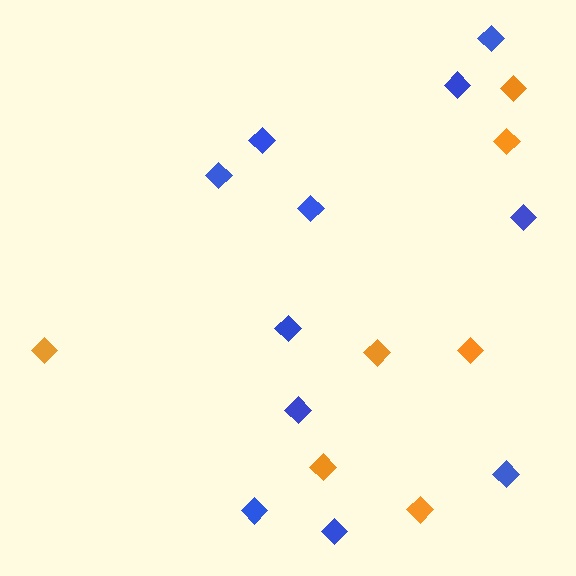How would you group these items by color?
There are 2 groups: one group of orange diamonds (7) and one group of blue diamonds (11).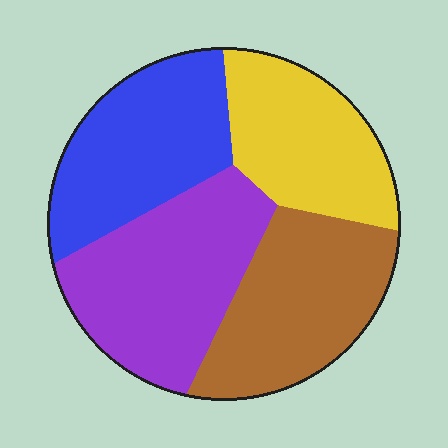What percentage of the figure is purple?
Purple takes up about one quarter (1/4) of the figure.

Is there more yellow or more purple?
Purple.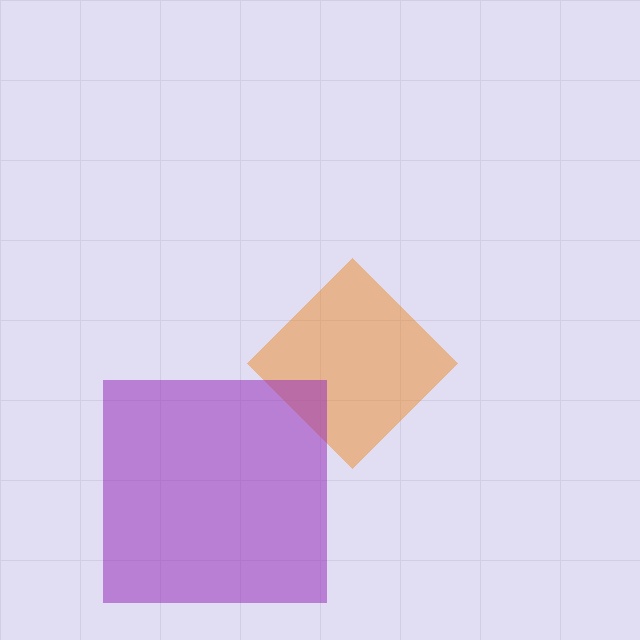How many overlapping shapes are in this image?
There are 2 overlapping shapes in the image.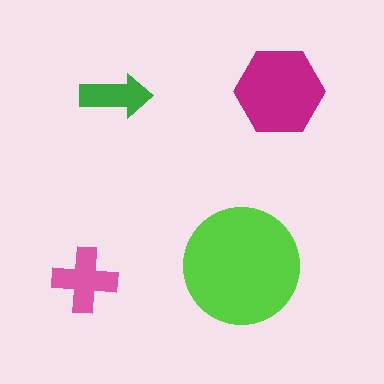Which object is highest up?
The magenta hexagon is topmost.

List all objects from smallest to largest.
The green arrow, the pink cross, the magenta hexagon, the lime circle.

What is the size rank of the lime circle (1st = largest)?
1st.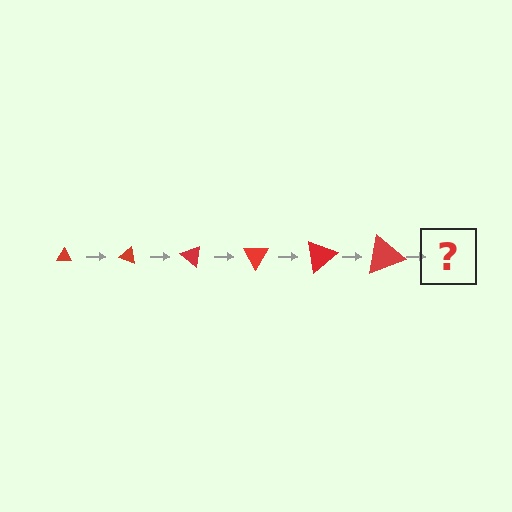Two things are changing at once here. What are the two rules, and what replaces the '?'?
The two rules are that the triangle grows larger each step and it rotates 20 degrees each step. The '?' should be a triangle, larger than the previous one and rotated 120 degrees from the start.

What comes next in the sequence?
The next element should be a triangle, larger than the previous one and rotated 120 degrees from the start.